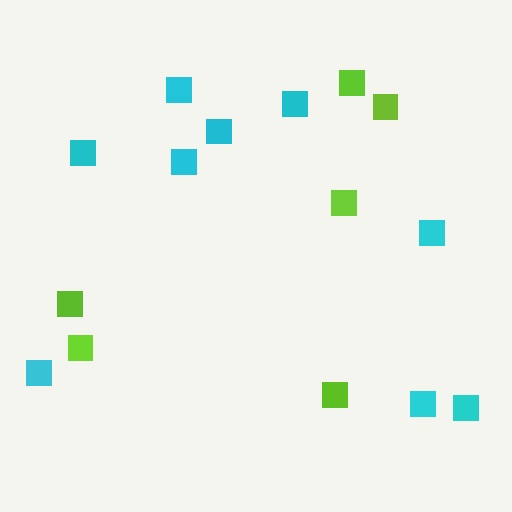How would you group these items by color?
There are 2 groups: one group of cyan squares (9) and one group of lime squares (6).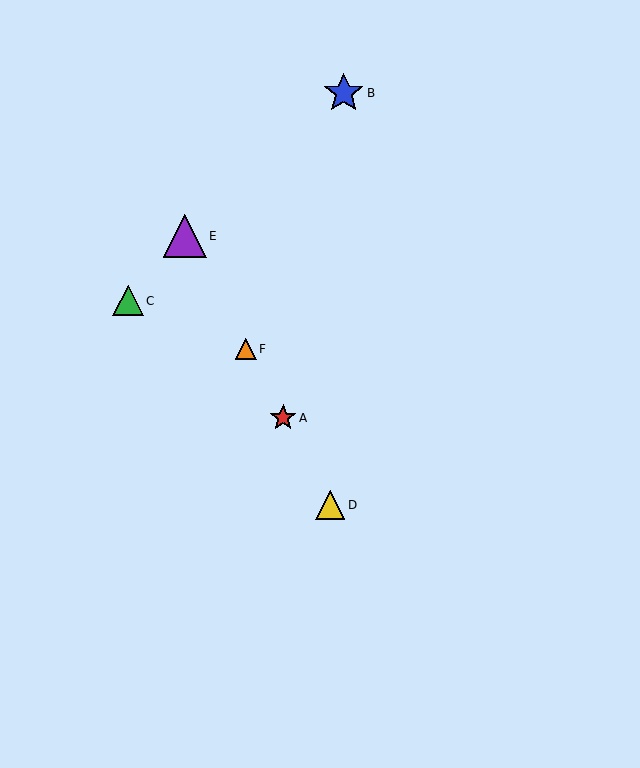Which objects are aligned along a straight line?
Objects A, D, E, F are aligned along a straight line.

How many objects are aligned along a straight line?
4 objects (A, D, E, F) are aligned along a straight line.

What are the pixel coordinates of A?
Object A is at (283, 418).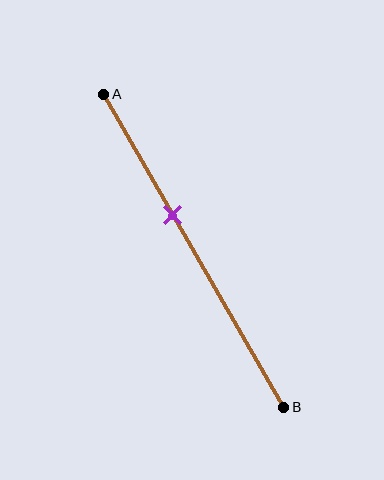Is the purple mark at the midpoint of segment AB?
No, the mark is at about 40% from A, not at the 50% midpoint.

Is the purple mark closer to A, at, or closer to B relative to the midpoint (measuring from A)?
The purple mark is closer to point A than the midpoint of segment AB.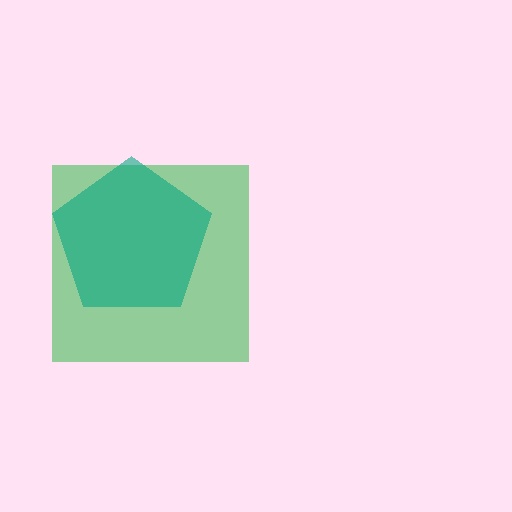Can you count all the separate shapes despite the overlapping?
Yes, there are 2 separate shapes.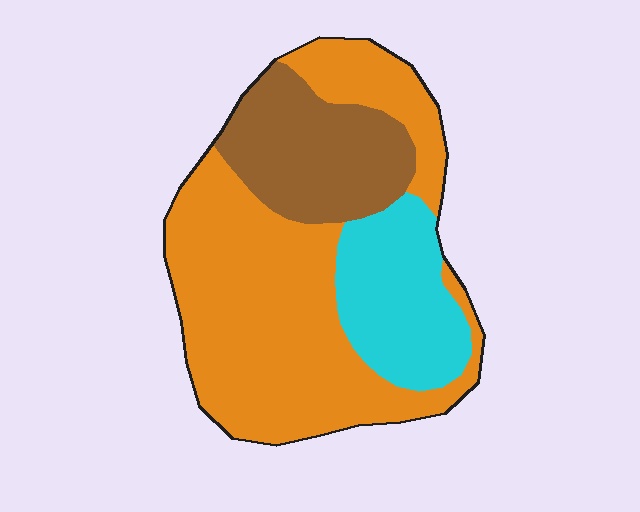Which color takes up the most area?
Orange, at roughly 60%.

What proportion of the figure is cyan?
Cyan covers around 20% of the figure.